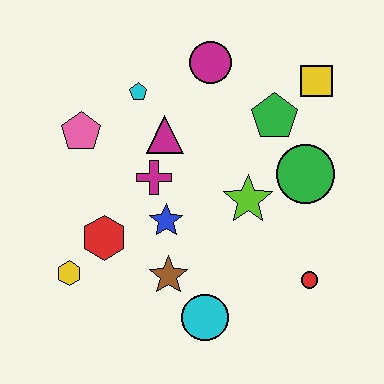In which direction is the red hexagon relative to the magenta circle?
The red hexagon is below the magenta circle.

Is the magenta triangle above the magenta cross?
Yes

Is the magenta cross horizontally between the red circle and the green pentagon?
No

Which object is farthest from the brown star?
The yellow square is farthest from the brown star.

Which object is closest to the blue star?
The magenta cross is closest to the blue star.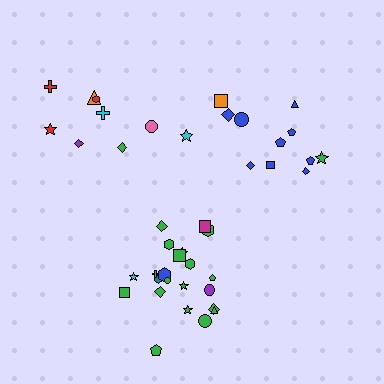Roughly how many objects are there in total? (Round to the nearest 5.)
Roughly 40 objects in total.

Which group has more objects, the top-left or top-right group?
The top-right group.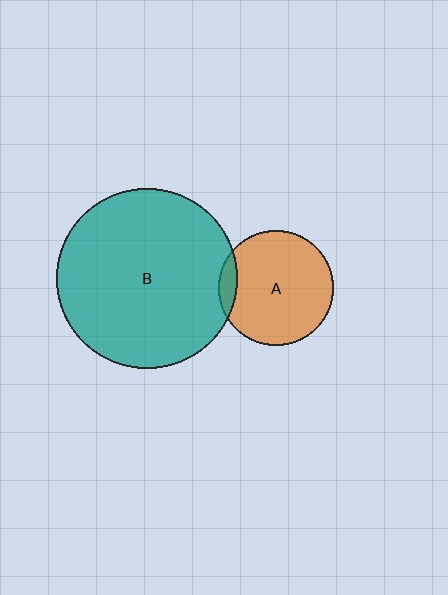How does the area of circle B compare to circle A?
Approximately 2.4 times.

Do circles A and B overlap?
Yes.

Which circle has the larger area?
Circle B (teal).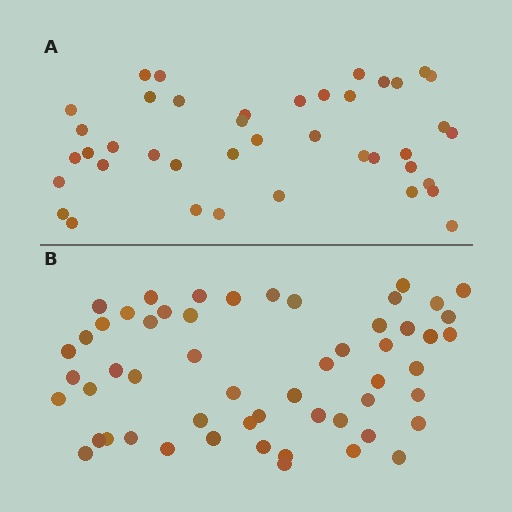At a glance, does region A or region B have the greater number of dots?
Region B (the bottom region) has more dots.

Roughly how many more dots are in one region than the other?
Region B has approximately 15 more dots than region A.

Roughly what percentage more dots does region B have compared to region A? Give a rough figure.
About 35% more.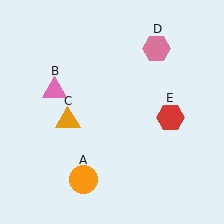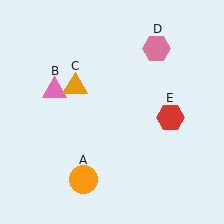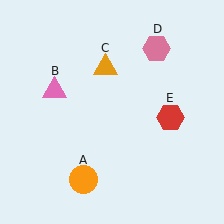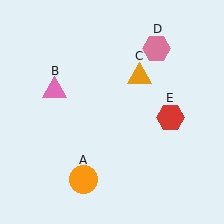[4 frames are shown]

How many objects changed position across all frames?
1 object changed position: orange triangle (object C).